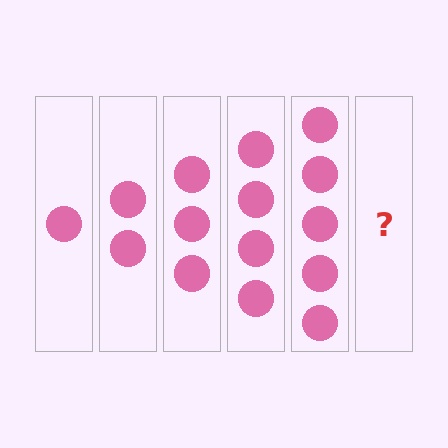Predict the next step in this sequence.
The next step is 6 circles.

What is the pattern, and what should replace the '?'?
The pattern is that each step adds one more circle. The '?' should be 6 circles.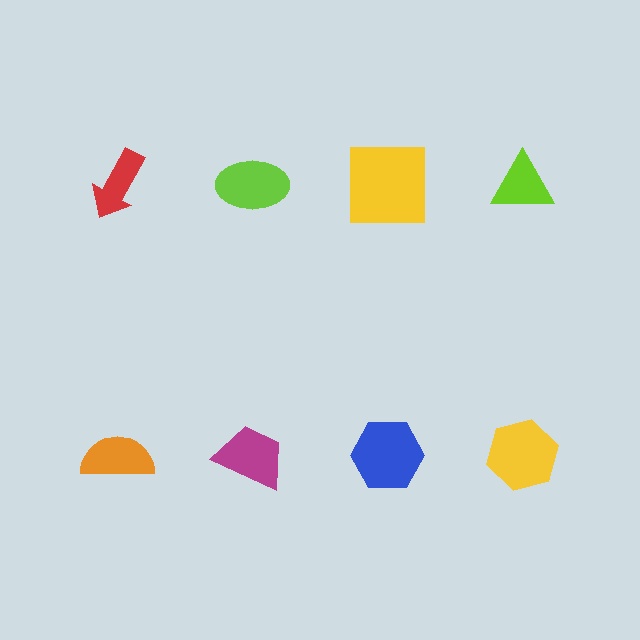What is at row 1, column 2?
A lime ellipse.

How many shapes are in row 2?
4 shapes.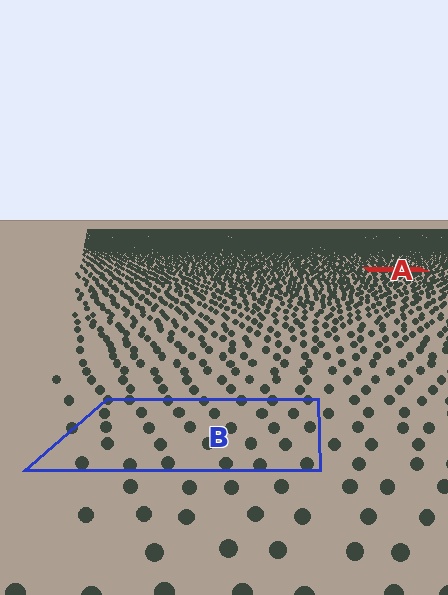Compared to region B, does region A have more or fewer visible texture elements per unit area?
Region A has more texture elements per unit area — they are packed more densely because it is farther away.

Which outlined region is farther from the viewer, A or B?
Region A is farther from the viewer — the texture elements inside it appear smaller and more densely packed.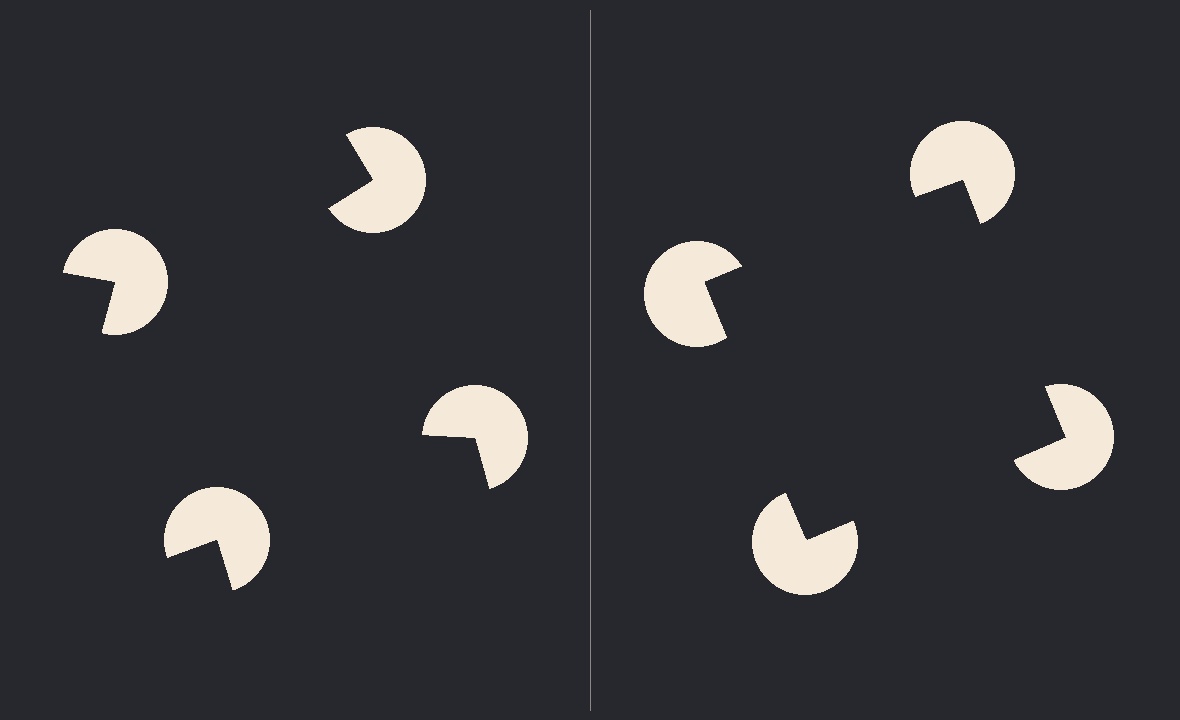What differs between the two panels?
The pac-man discs are positioned identically on both sides; only the wedge orientations differ. On the right they align to a square; on the left they are misaligned.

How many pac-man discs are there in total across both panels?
8 — 4 on each side.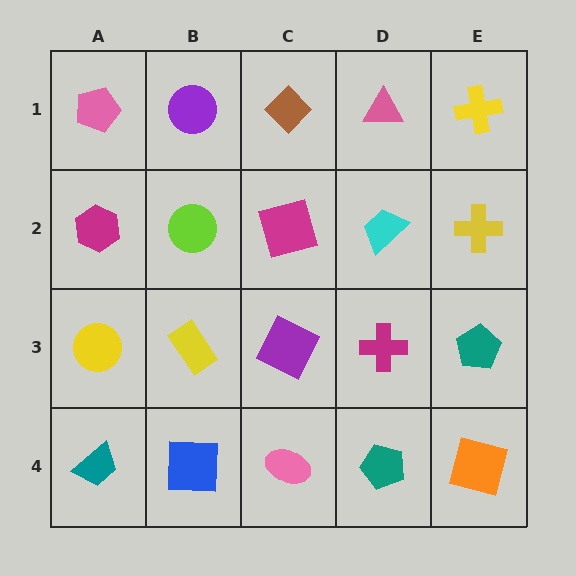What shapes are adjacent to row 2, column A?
A pink pentagon (row 1, column A), a yellow circle (row 3, column A), a lime circle (row 2, column B).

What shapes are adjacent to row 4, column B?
A yellow rectangle (row 3, column B), a teal trapezoid (row 4, column A), a pink ellipse (row 4, column C).